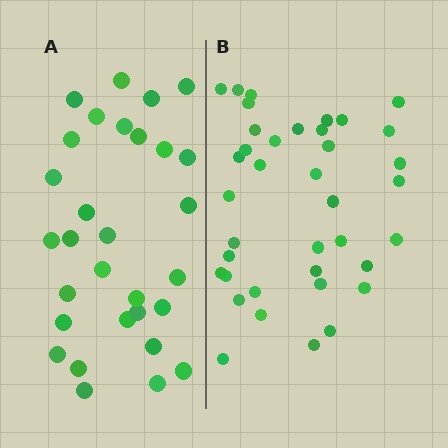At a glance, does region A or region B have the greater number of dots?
Region B (the right region) has more dots.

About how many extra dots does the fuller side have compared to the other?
Region B has roughly 8 or so more dots than region A.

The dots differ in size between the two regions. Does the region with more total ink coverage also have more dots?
No. Region A has more total ink coverage because its dots are larger, but region B actually contains more individual dots. Total area can be misleading — the number of items is what matters here.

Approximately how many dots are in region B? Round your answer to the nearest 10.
About 40 dots. (The exact count is 38, which rounds to 40.)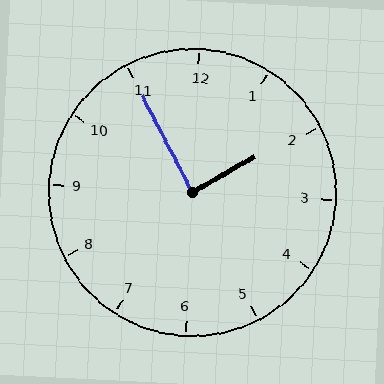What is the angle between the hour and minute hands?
Approximately 88 degrees.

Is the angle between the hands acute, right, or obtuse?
It is right.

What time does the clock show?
1:55.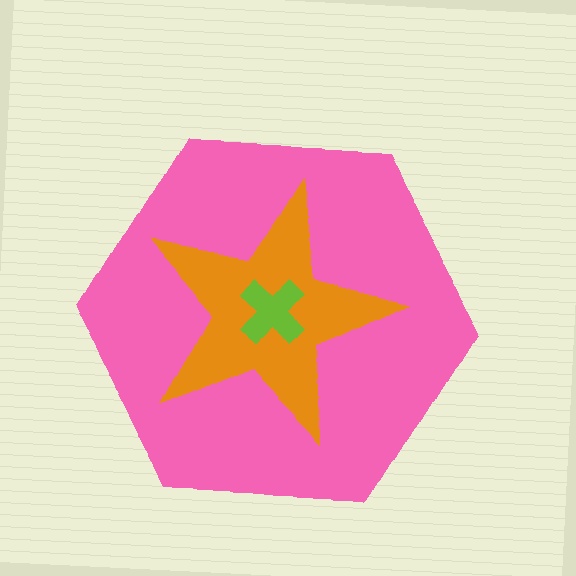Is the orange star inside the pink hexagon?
Yes.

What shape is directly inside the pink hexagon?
The orange star.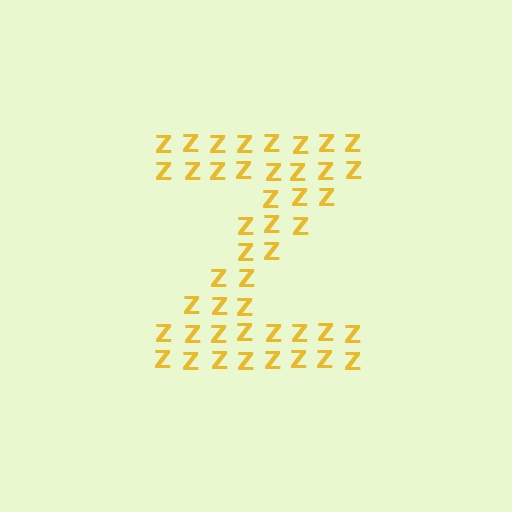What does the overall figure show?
The overall figure shows the letter Z.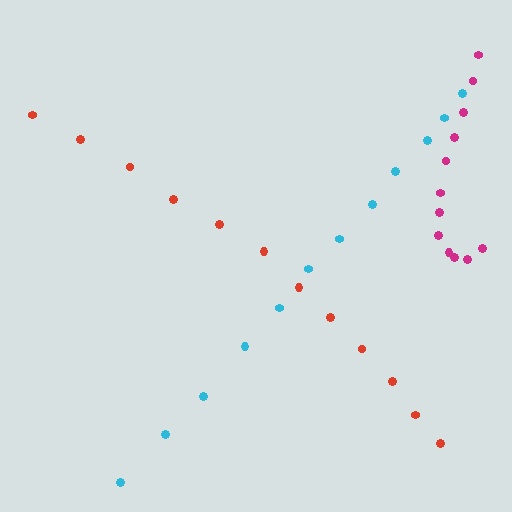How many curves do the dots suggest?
There are 3 distinct paths.